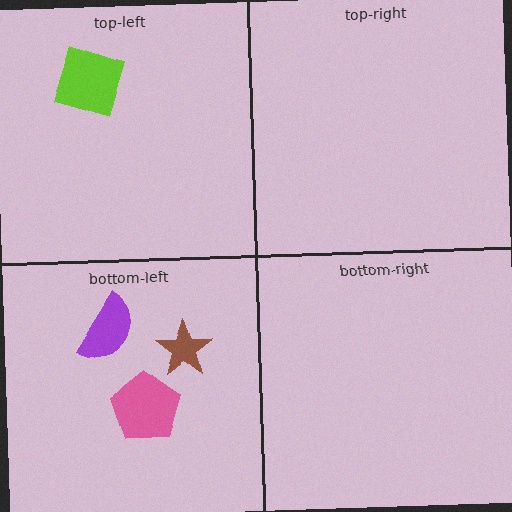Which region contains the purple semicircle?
The bottom-left region.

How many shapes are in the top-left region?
1.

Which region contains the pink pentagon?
The bottom-left region.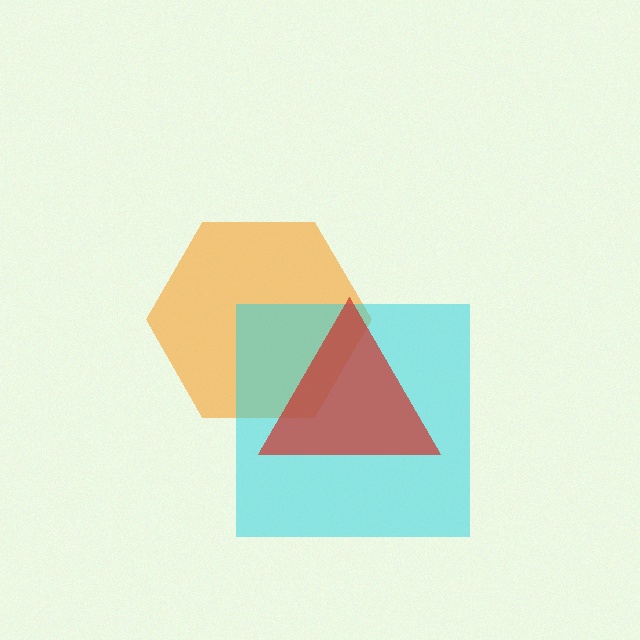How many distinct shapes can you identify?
There are 3 distinct shapes: an orange hexagon, a cyan square, a red triangle.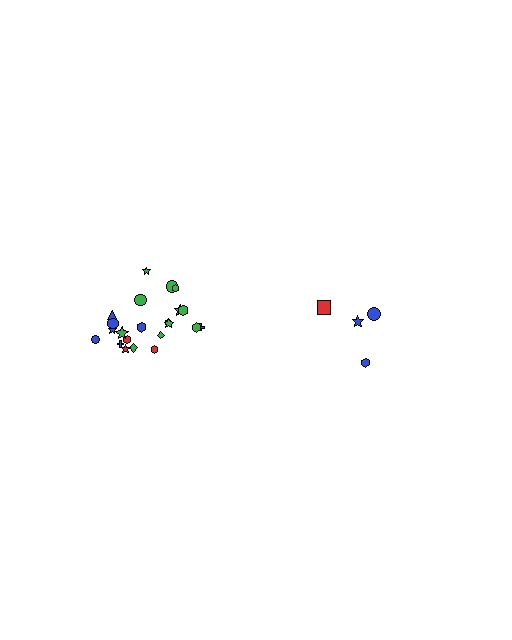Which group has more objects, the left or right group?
The left group.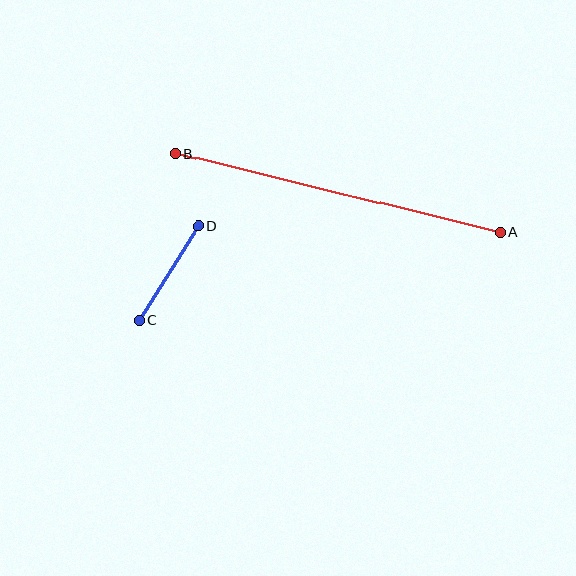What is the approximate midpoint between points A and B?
The midpoint is at approximately (338, 193) pixels.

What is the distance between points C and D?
The distance is approximately 110 pixels.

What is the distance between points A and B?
The distance is approximately 334 pixels.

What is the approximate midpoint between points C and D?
The midpoint is at approximately (169, 273) pixels.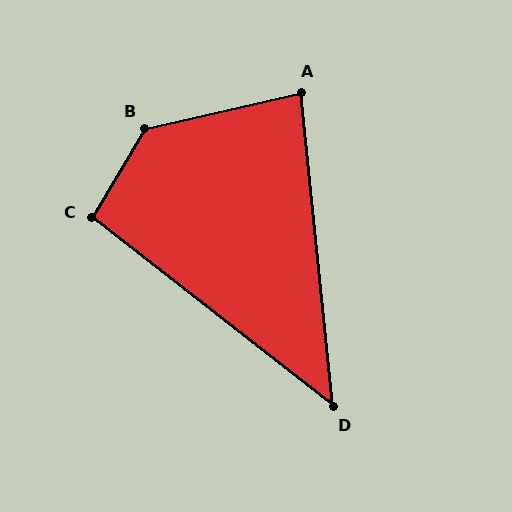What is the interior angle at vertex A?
Approximately 83 degrees (acute).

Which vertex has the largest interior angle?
B, at approximately 134 degrees.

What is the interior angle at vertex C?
Approximately 97 degrees (obtuse).